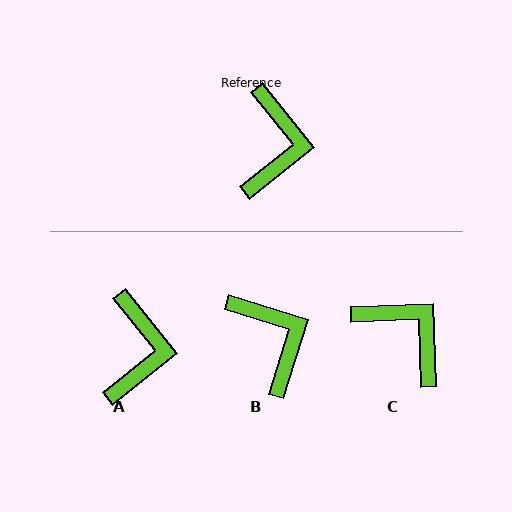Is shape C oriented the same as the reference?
No, it is off by about 54 degrees.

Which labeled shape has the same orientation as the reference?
A.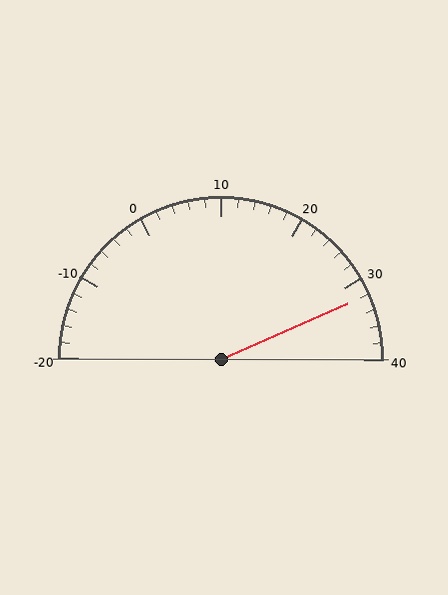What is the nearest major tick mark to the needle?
The nearest major tick mark is 30.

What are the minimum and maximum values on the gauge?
The gauge ranges from -20 to 40.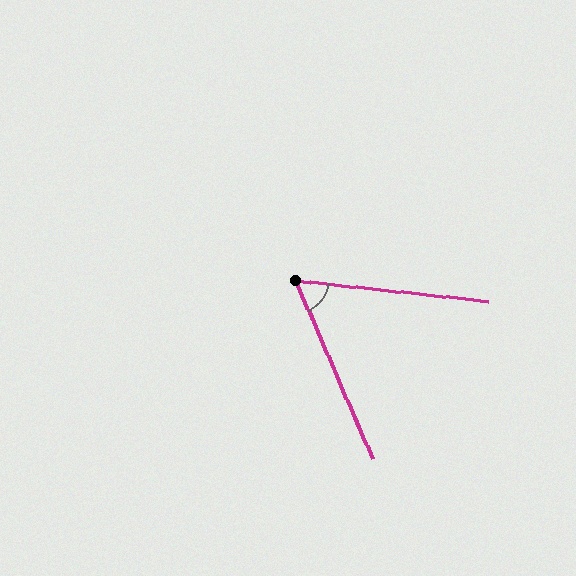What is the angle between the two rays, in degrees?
Approximately 61 degrees.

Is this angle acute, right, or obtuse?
It is acute.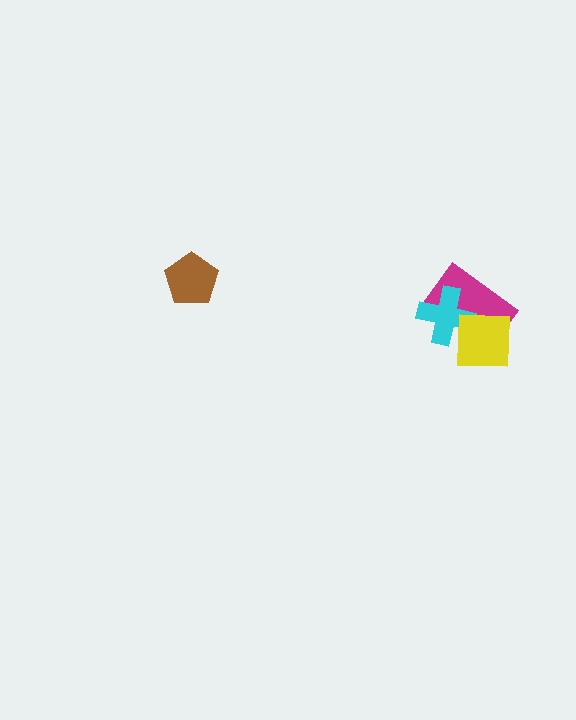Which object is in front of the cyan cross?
The yellow square is in front of the cyan cross.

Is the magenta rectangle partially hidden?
Yes, it is partially covered by another shape.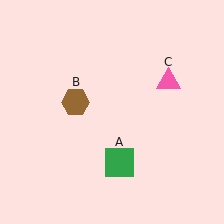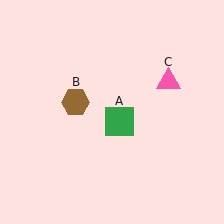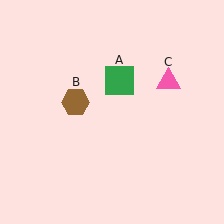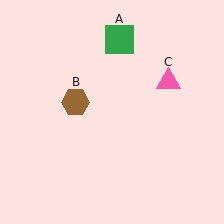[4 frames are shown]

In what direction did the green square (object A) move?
The green square (object A) moved up.